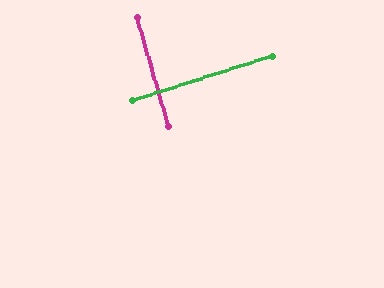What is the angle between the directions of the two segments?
Approximately 89 degrees.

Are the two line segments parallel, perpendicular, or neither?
Perpendicular — they meet at approximately 89°.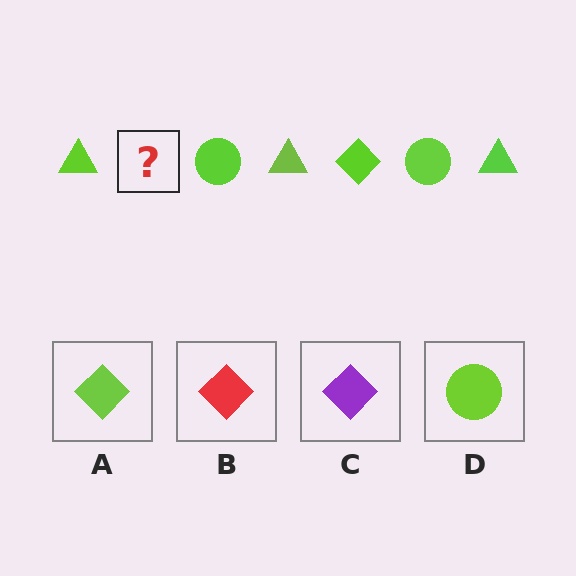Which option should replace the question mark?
Option A.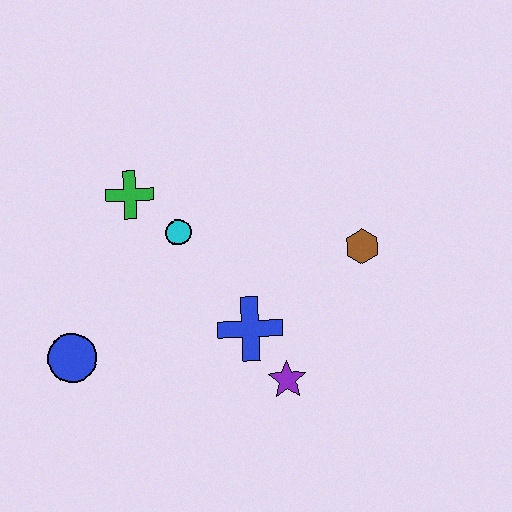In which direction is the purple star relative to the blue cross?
The purple star is below the blue cross.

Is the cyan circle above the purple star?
Yes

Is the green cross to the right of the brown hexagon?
No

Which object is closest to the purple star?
The blue cross is closest to the purple star.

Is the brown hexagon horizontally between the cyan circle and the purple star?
No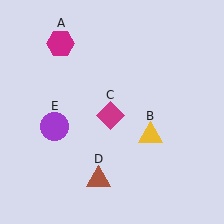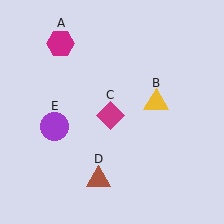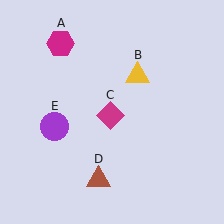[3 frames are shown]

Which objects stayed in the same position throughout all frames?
Magenta hexagon (object A) and magenta diamond (object C) and brown triangle (object D) and purple circle (object E) remained stationary.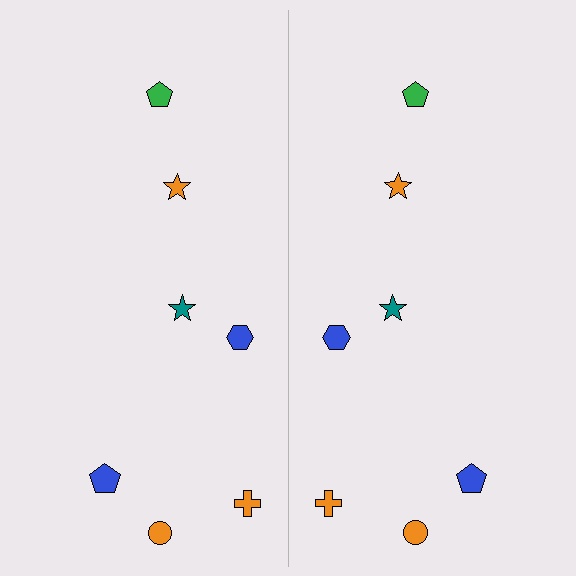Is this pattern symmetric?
Yes, this pattern has bilateral (reflection) symmetry.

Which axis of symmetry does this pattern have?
The pattern has a vertical axis of symmetry running through the center of the image.